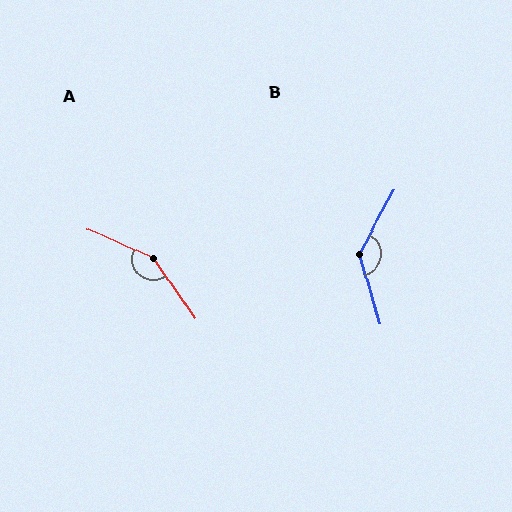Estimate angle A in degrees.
Approximately 149 degrees.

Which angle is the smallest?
B, at approximately 135 degrees.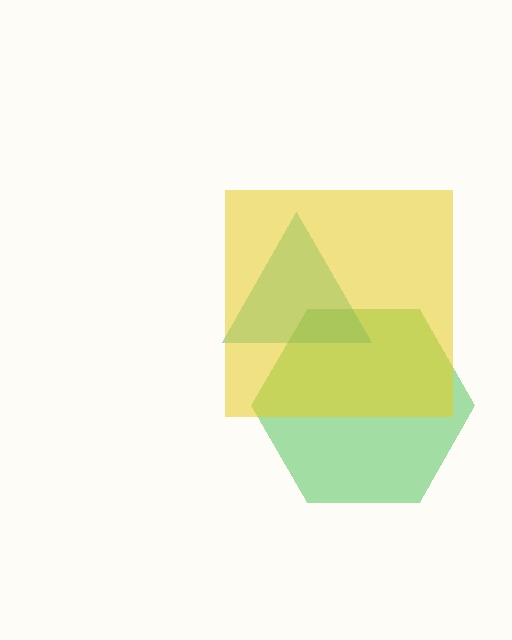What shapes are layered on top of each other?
The layered shapes are: a green hexagon, a teal triangle, a yellow square.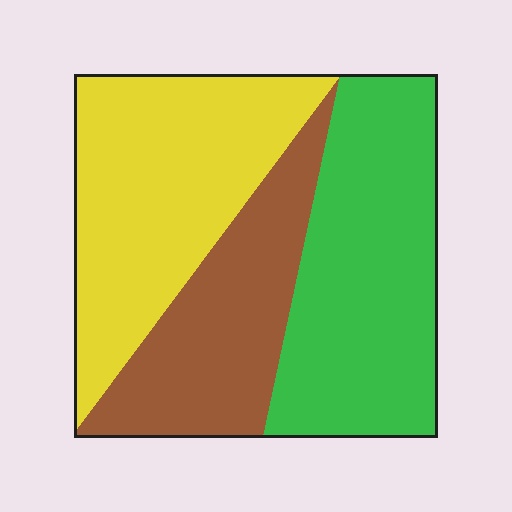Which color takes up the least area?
Brown, at roughly 25%.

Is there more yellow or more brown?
Yellow.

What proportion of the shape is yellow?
Yellow takes up about three eighths (3/8) of the shape.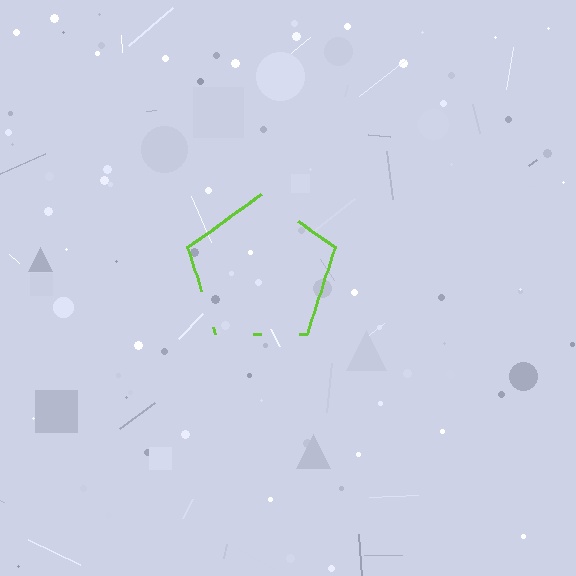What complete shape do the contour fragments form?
The contour fragments form a pentagon.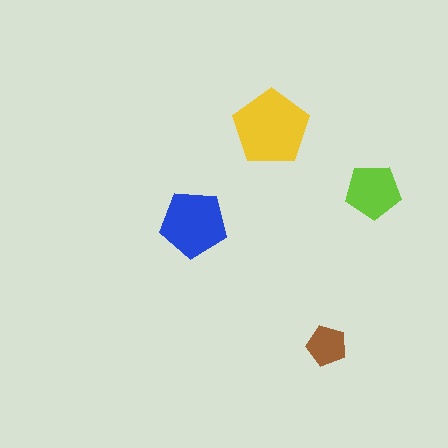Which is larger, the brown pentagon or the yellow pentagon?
The yellow one.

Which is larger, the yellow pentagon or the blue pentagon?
The yellow one.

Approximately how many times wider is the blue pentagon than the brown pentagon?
About 1.5 times wider.